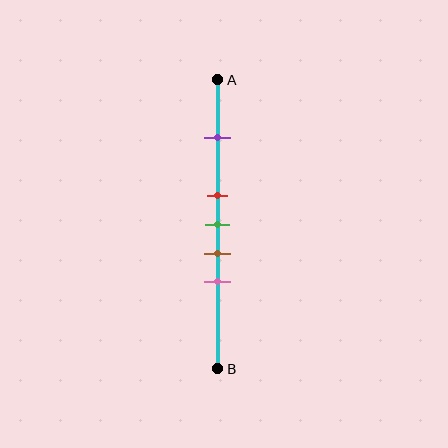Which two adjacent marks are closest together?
The red and green marks are the closest adjacent pair.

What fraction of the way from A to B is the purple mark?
The purple mark is approximately 20% (0.2) of the way from A to B.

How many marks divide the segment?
There are 5 marks dividing the segment.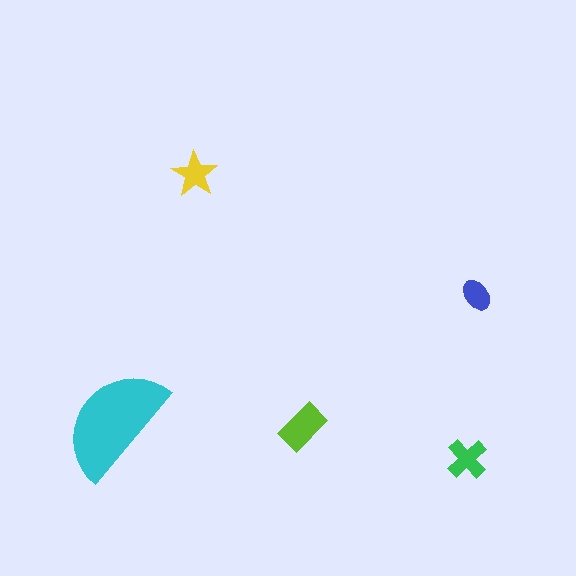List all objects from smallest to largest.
The blue ellipse, the yellow star, the green cross, the lime rectangle, the cyan semicircle.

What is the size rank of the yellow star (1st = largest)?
4th.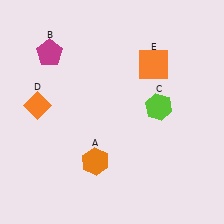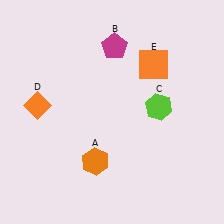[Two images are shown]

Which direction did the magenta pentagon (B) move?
The magenta pentagon (B) moved right.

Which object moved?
The magenta pentagon (B) moved right.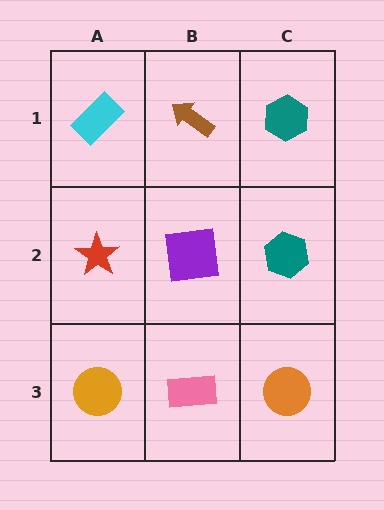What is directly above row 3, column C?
A teal hexagon.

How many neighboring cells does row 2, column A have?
3.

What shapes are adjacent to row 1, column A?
A red star (row 2, column A), a brown arrow (row 1, column B).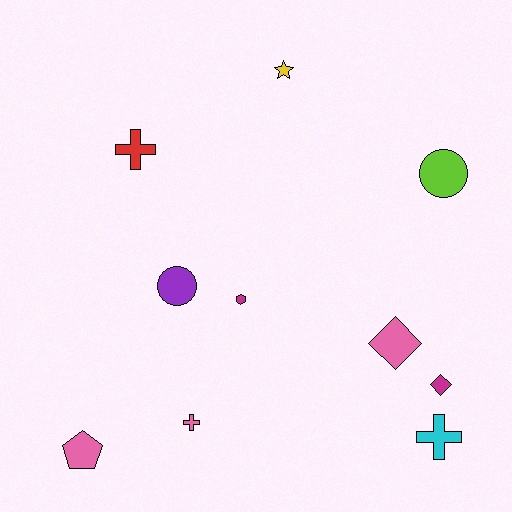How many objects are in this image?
There are 10 objects.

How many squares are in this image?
There are no squares.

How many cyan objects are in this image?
There is 1 cyan object.